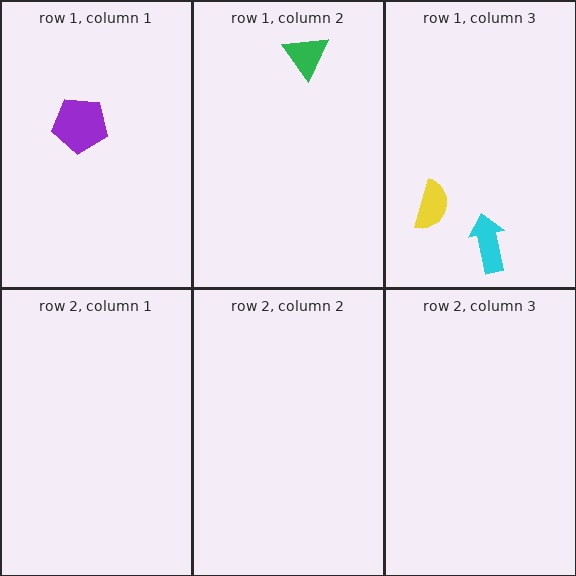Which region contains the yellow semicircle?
The row 1, column 3 region.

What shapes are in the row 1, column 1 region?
The purple pentagon.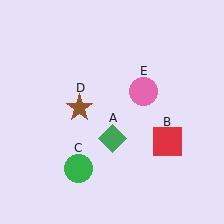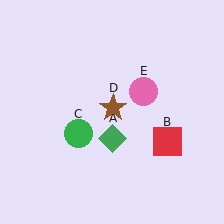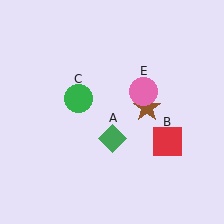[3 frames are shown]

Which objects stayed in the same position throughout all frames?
Green diamond (object A) and red square (object B) and pink circle (object E) remained stationary.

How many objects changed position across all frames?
2 objects changed position: green circle (object C), brown star (object D).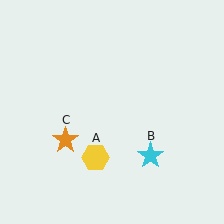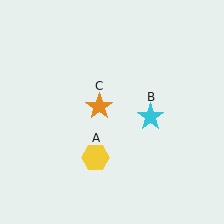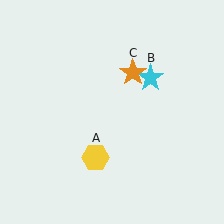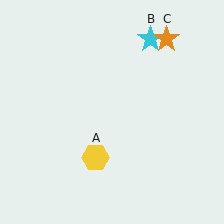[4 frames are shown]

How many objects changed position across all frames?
2 objects changed position: cyan star (object B), orange star (object C).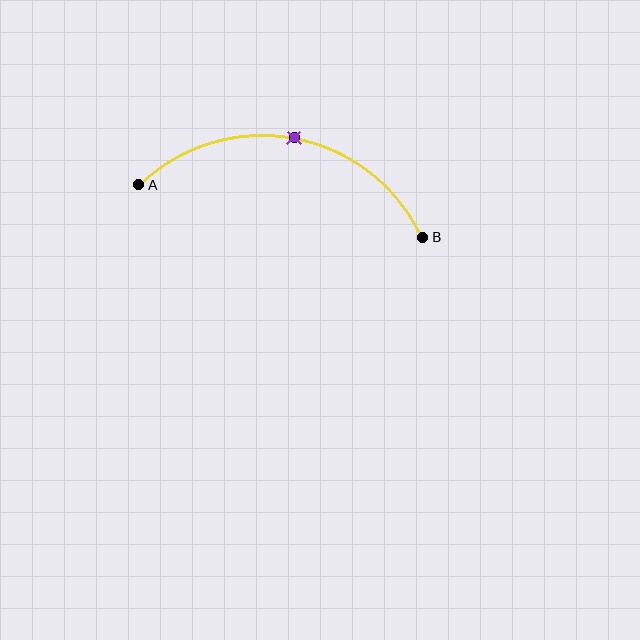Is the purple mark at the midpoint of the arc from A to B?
Yes. The purple mark lies on the arc at equal arc-length from both A and B — it is the arc midpoint.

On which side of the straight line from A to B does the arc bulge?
The arc bulges above the straight line connecting A and B.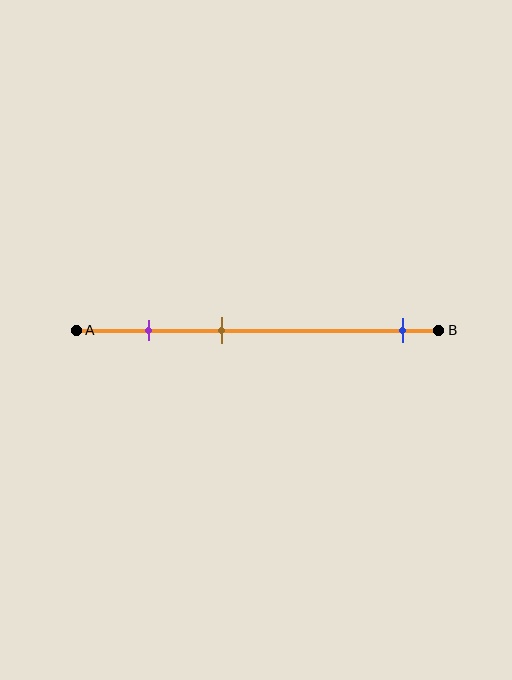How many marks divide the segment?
There are 3 marks dividing the segment.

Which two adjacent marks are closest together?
The purple and brown marks are the closest adjacent pair.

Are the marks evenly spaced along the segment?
No, the marks are not evenly spaced.